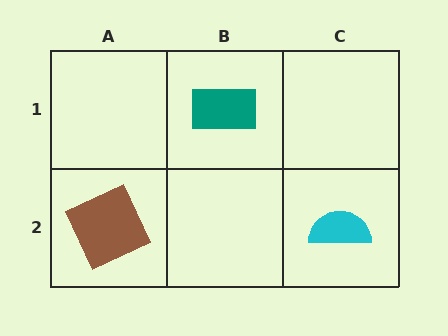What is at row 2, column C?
A cyan semicircle.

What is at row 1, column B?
A teal rectangle.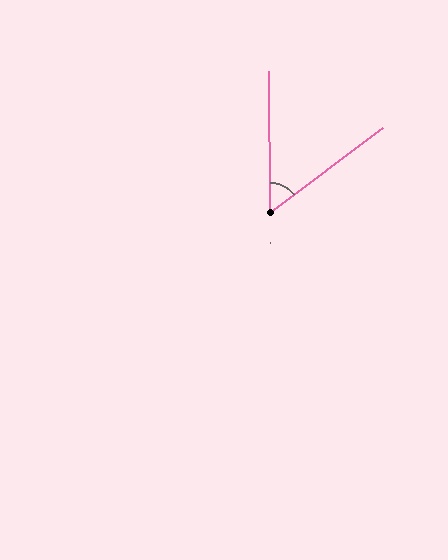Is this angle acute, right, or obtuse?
It is acute.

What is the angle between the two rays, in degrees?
Approximately 53 degrees.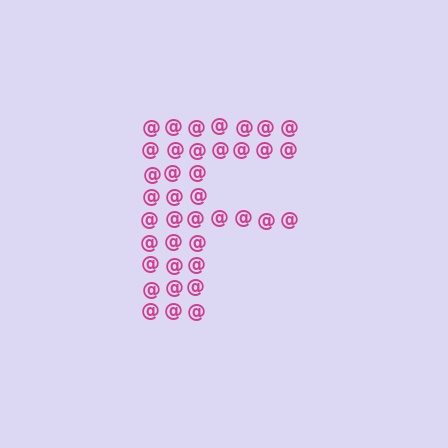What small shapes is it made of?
It is made of small at signs.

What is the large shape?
The large shape is the letter F.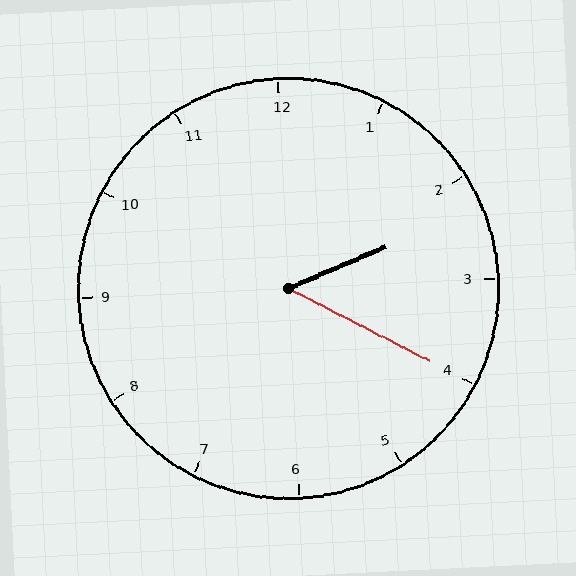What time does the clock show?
2:20.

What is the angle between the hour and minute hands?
Approximately 50 degrees.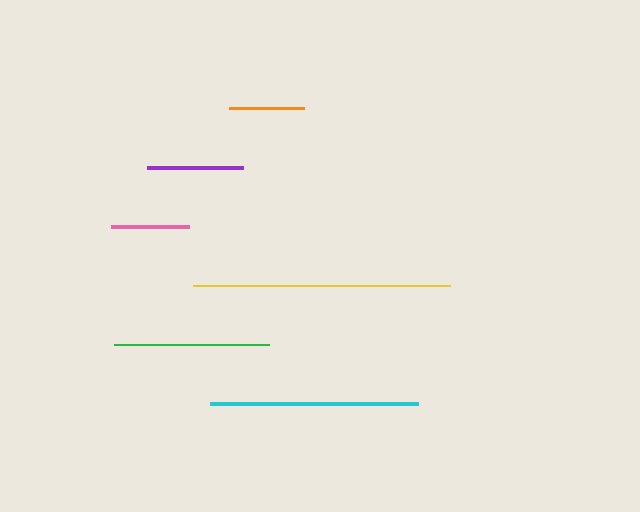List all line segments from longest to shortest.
From longest to shortest: yellow, cyan, green, purple, pink, orange.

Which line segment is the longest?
The yellow line is the longest at approximately 257 pixels.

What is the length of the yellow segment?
The yellow segment is approximately 257 pixels long.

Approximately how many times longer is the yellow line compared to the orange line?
The yellow line is approximately 3.5 times the length of the orange line.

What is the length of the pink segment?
The pink segment is approximately 78 pixels long.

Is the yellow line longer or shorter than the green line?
The yellow line is longer than the green line.